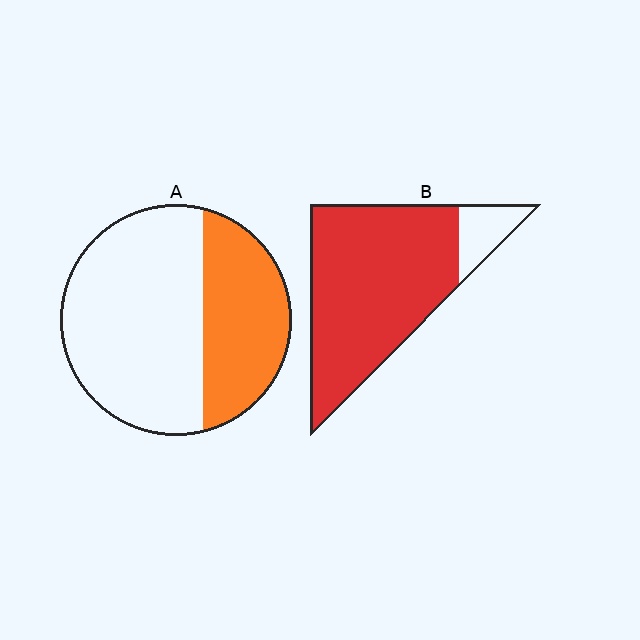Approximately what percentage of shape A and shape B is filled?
A is approximately 35% and B is approximately 85%.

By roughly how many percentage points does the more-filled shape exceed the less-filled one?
By roughly 50 percentage points (B over A).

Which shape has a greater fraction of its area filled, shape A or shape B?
Shape B.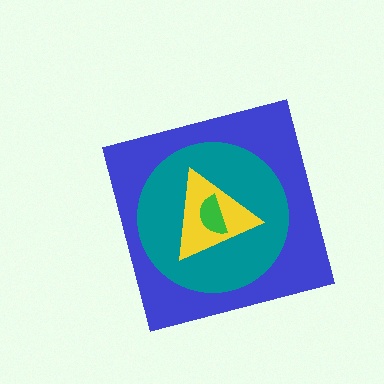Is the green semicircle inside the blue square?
Yes.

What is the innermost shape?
The green semicircle.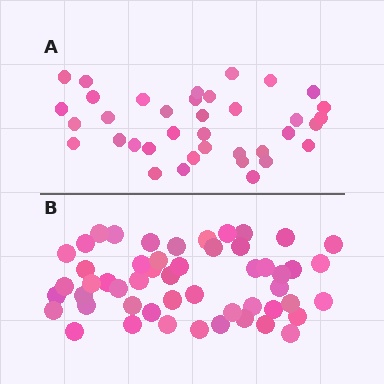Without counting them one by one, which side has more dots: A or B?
Region B (the bottom region) has more dots.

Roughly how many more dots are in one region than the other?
Region B has approximately 15 more dots than region A.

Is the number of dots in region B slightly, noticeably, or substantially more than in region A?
Region B has noticeably more, but not dramatically so. The ratio is roughly 1.4 to 1.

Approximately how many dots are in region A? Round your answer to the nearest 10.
About 40 dots. (The exact count is 37, which rounds to 40.)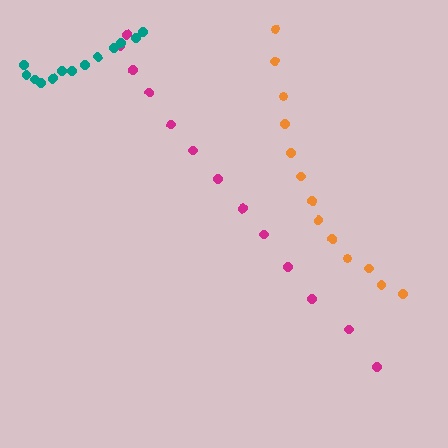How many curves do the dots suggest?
There are 3 distinct paths.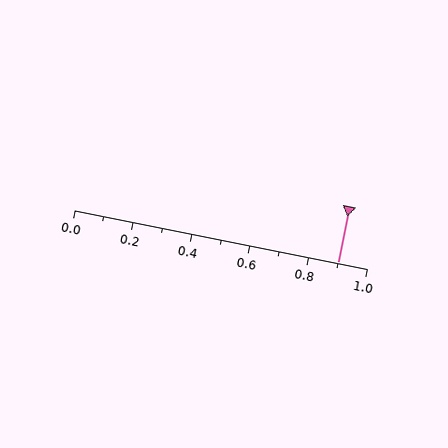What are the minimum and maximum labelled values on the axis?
The axis runs from 0.0 to 1.0.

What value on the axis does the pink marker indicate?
The marker indicates approximately 0.9.